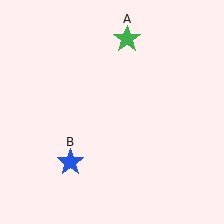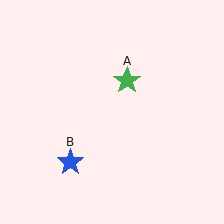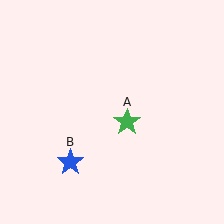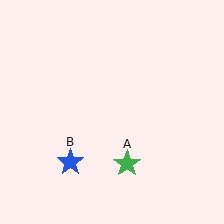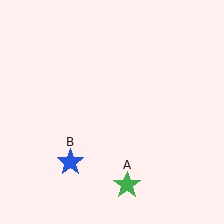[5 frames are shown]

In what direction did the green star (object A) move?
The green star (object A) moved down.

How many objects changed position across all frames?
1 object changed position: green star (object A).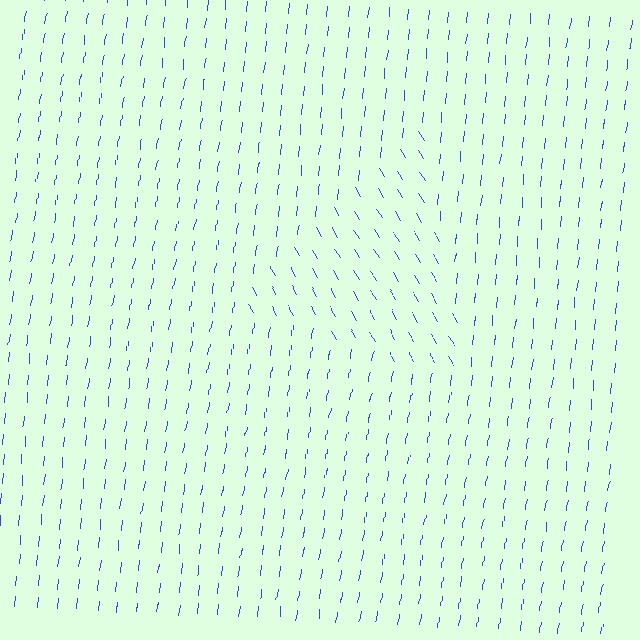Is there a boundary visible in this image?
Yes, there is a texture boundary formed by a change in line orientation.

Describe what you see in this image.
The image is filled with small blue line segments. A triangle region in the image has lines oriented differently from the surrounding lines, creating a visible texture boundary.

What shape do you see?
I see a triangle.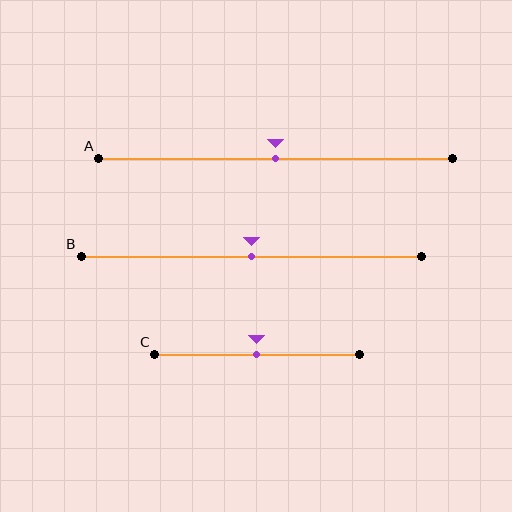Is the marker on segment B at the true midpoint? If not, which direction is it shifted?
Yes, the marker on segment B is at the true midpoint.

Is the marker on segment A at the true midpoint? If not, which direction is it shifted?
Yes, the marker on segment A is at the true midpoint.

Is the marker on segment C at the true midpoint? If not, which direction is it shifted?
Yes, the marker on segment C is at the true midpoint.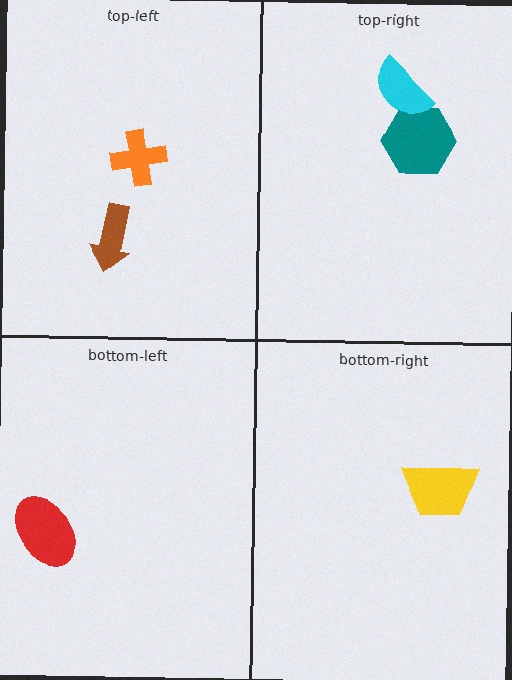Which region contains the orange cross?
The top-left region.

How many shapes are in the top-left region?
2.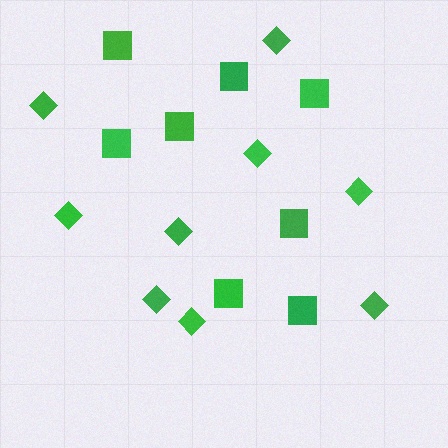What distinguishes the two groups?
There are 2 groups: one group of squares (8) and one group of diamonds (9).